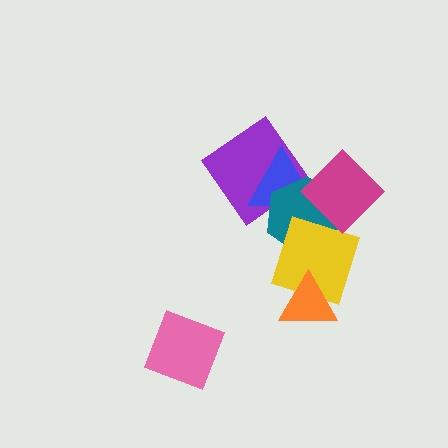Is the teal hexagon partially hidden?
Yes, it is partially covered by another shape.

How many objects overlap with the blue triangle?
3 objects overlap with the blue triangle.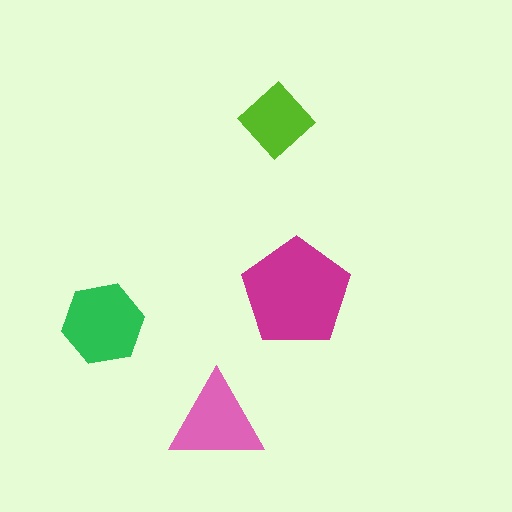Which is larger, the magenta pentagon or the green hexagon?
The magenta pentagon.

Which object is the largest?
The magenta pentagon.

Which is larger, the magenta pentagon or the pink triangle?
The magenta pentagon.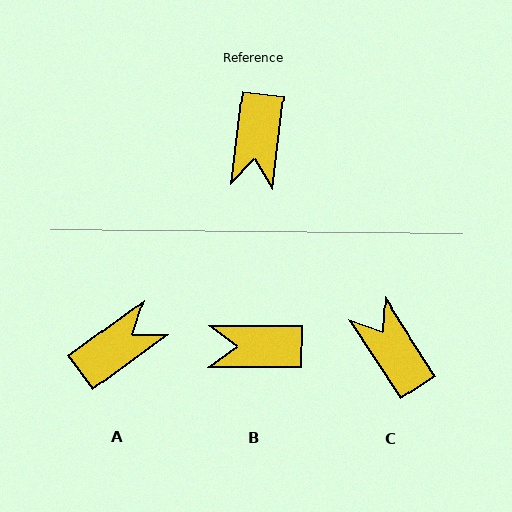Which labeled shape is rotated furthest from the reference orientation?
C, about 140 degrees away.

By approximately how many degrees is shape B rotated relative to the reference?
Approximately 84 degrees clockwise.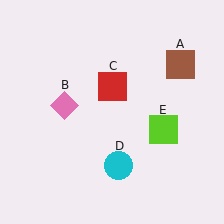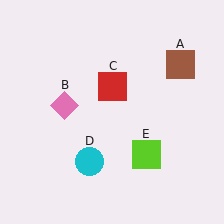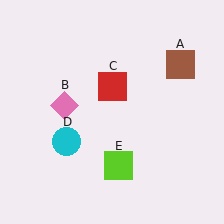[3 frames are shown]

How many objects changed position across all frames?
2 objects changed position: cyan circle (object D), lime square (object E).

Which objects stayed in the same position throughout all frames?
Brown square (object A) and pink diamond (object B) and red square (object C) remained stationary.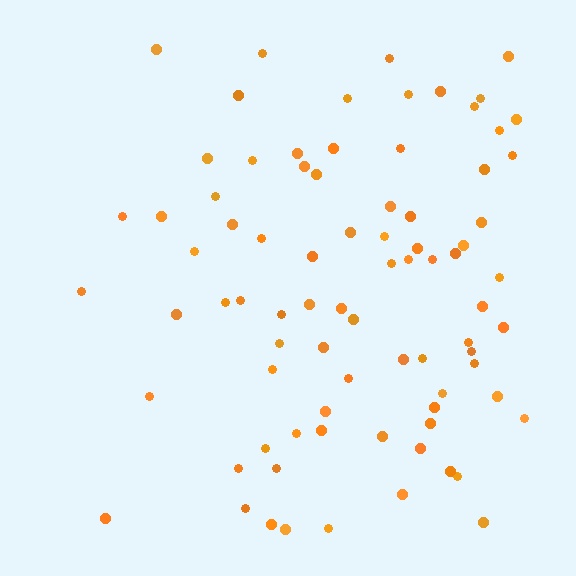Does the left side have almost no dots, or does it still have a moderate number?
Still a moderate number, just noticeably fewer than the right.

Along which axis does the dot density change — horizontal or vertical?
Horizontal.